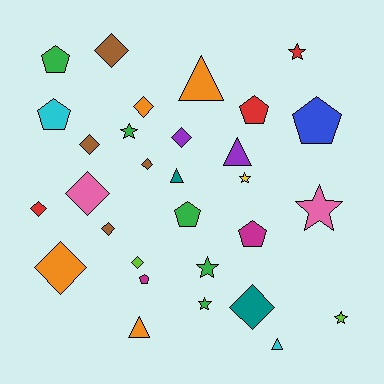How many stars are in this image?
There are 7 stars.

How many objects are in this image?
There are 30 objects.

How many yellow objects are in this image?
There is 1 yellow object.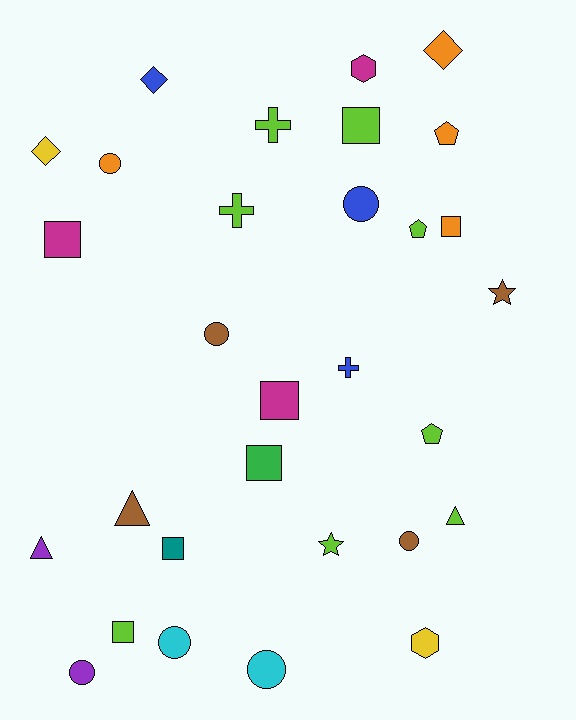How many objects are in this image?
There are 30 objects.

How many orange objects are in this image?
There are 4 orange objects.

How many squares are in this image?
There are 7 squares.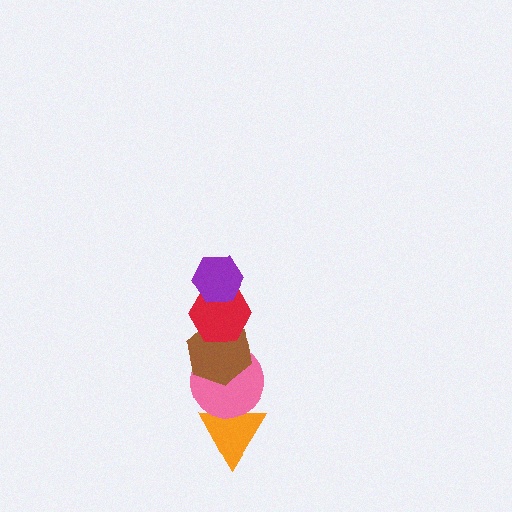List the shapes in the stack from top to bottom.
From top to bottom: the purple hexagon, the red hexagon, the brown hexagon, the pink circle, the orange triangle.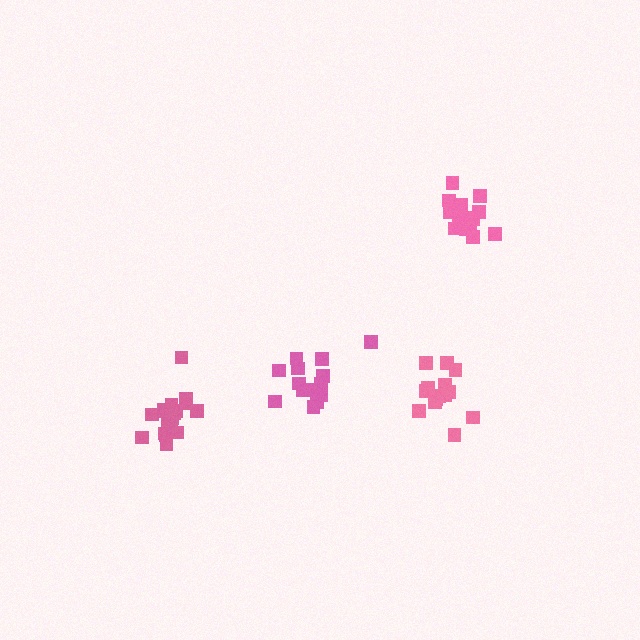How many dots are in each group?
Group 1: 17 dots, Group 2: 14 dots, Group 3: 14 dots, Group 4: 19 dots (64 total).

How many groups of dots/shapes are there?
There are 4 groups.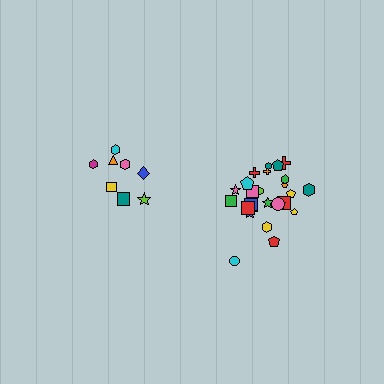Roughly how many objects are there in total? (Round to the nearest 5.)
Roughly 35 objects in total.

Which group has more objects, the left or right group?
The right group.